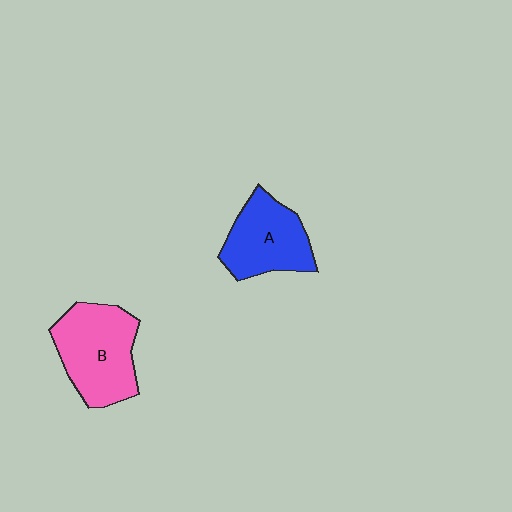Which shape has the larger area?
Shape B (pink).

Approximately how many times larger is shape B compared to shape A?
Approximately 1.2 times.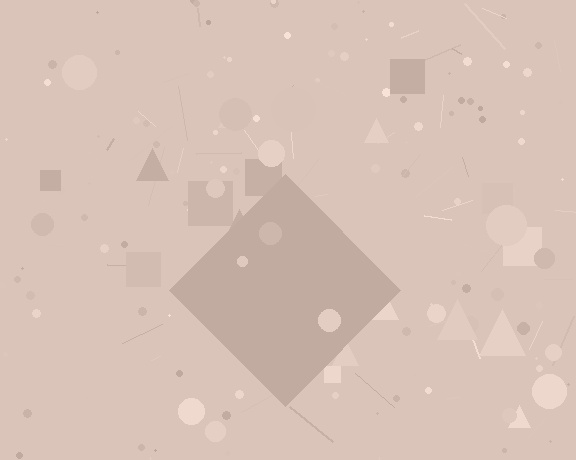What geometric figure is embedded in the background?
A diamond is embedded in the background.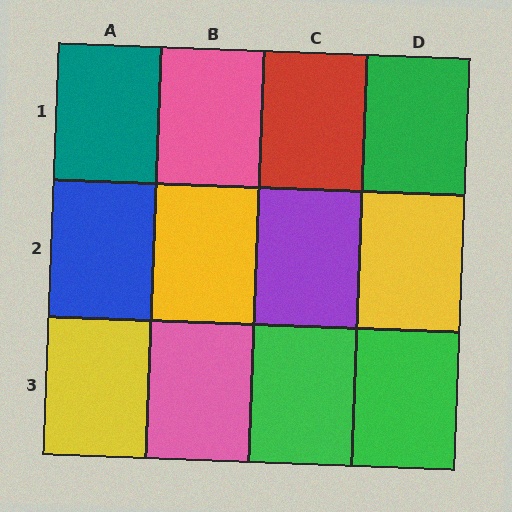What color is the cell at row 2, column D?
Yellow.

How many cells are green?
3 cells are green.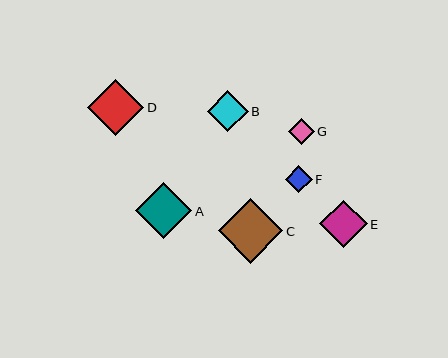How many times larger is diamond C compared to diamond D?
Diamond C is approximately 1.2 times the size of diamond D.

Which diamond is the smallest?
Diamond G is the smallest with a size of approximately 26 pixels.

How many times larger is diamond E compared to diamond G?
Diamond E is approximately 1.9 times the size of diamond G.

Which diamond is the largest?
Diamond C is the largest with a size of approximately 65 pixels.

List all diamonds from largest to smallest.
From largest to smallest: C, A, D, E, B, F, G.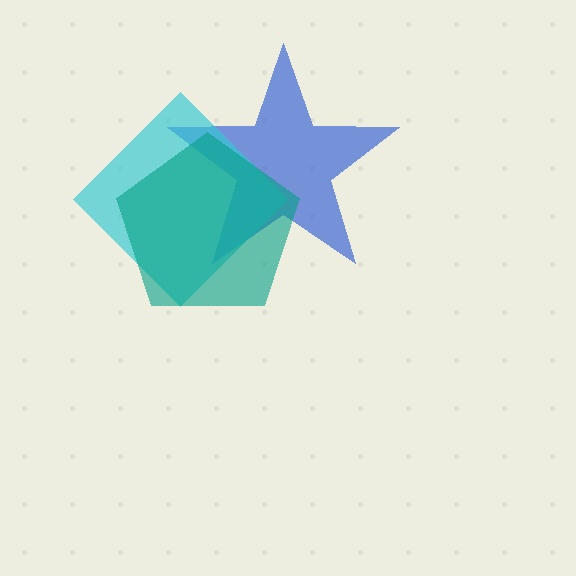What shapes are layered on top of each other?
The layered shapes are: a blue star, a cyan diamond, a teal pentagon.